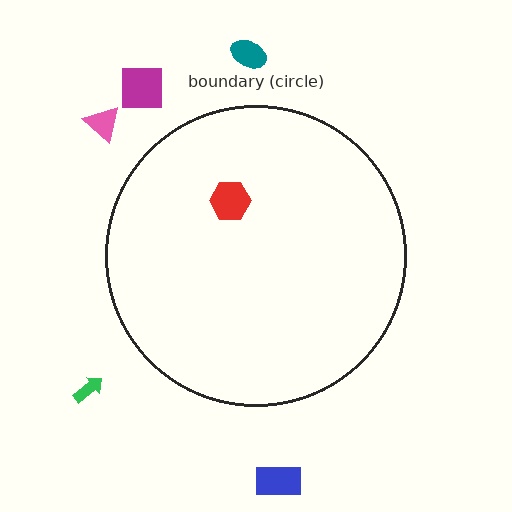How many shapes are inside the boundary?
1 inside, 5 outside.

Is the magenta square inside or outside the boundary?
Outside.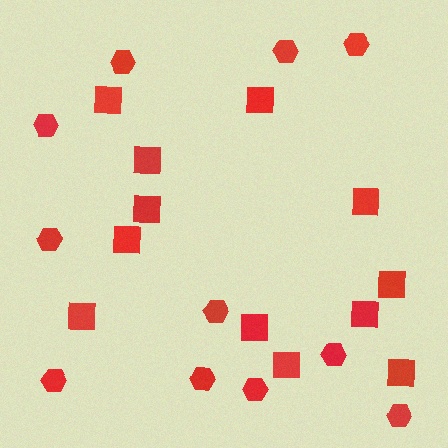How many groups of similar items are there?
There are 2 groups: one group of squares (12) and one group of hexagons (11).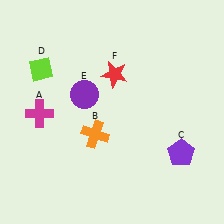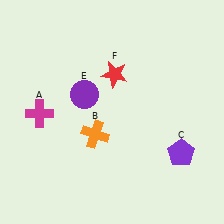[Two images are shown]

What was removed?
The lime diamond (D) was removed in Image 2.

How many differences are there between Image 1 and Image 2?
There is 1 difference between the two images.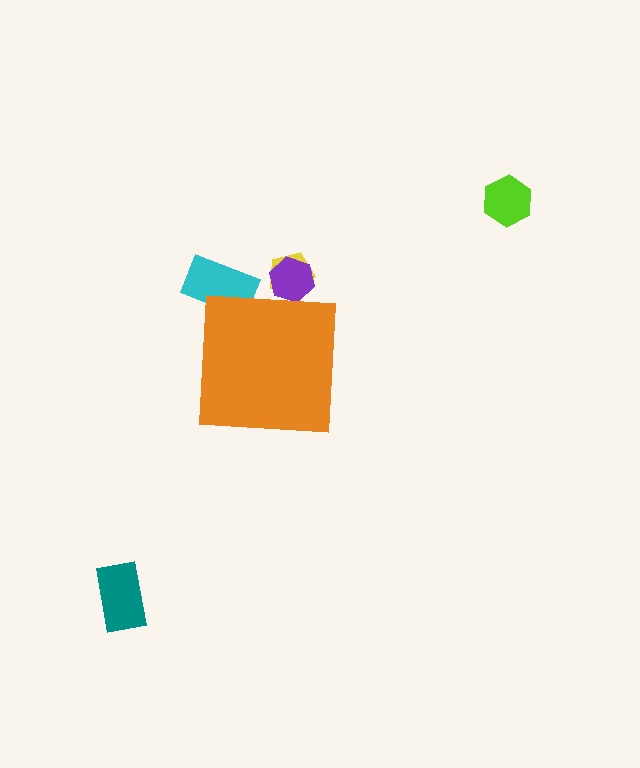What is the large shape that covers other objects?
An orange square.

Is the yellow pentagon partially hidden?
Yes, the yellow pentagon is partially hidden behind the orange square.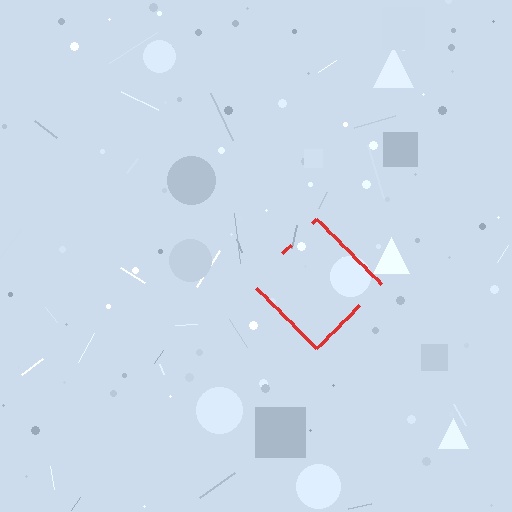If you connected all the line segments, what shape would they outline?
They would outline a diamond.